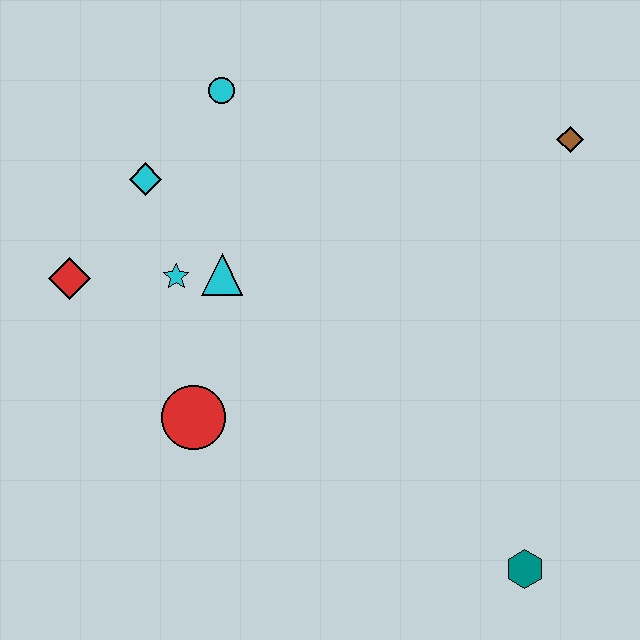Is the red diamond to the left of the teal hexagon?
Yes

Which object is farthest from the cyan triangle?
The teal hexagon is farthest from the cyan triangle.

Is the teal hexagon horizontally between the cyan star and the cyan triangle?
No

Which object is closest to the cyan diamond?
The cyan star is closest to the cyan diamond.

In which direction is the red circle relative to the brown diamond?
The red circle is to the left of the brown diamond.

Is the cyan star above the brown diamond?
No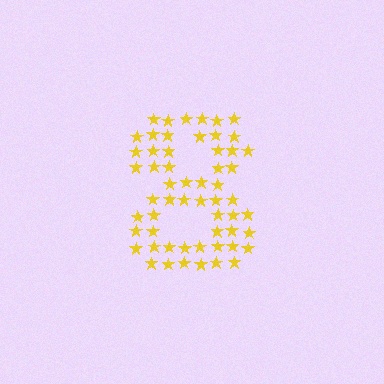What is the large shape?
The large shape is the digit 8.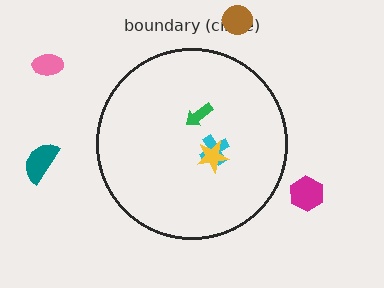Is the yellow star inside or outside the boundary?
Inside.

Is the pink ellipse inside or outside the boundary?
Outside.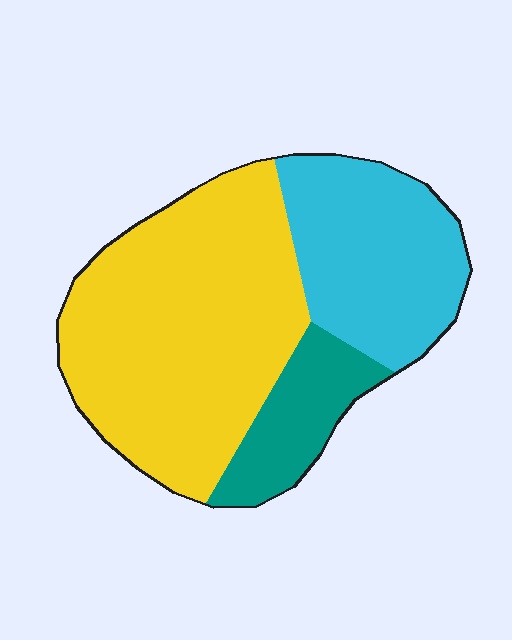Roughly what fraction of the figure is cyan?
Cyan takes up about one third (1/3) of the figure.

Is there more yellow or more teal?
Yellow.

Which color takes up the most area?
Yellow, at roughly 55%.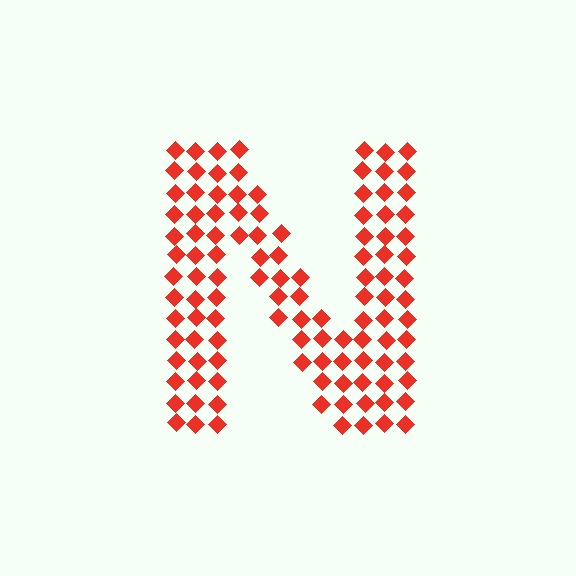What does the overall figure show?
The overall figure shows the letter N.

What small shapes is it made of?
It is made of small diamonds.